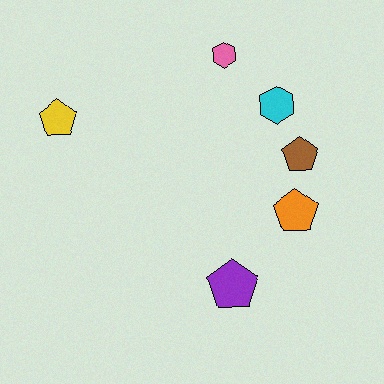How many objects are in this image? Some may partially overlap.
There are 6 objects.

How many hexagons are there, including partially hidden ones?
There are 2 hexagons.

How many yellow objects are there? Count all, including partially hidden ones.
There is 1 yellow object.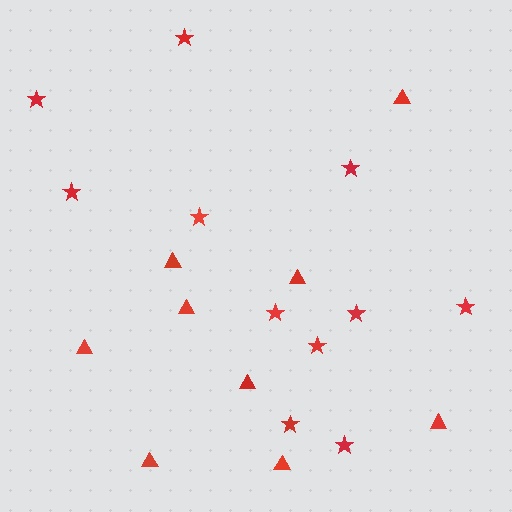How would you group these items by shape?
There are 2 groups: one group of triangles (9) and one group of stars (11).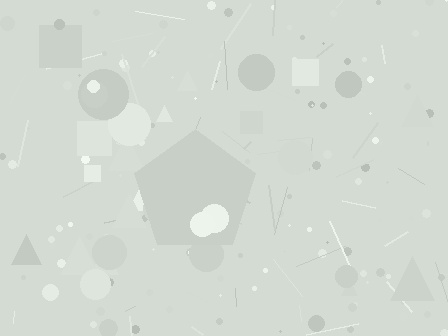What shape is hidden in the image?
A pentagon is hidden in the image.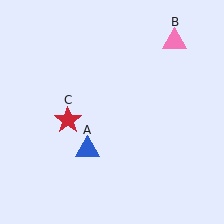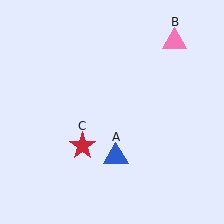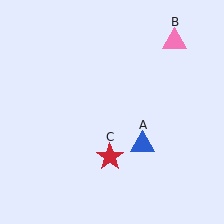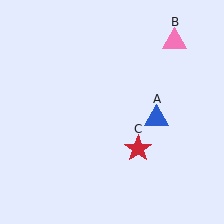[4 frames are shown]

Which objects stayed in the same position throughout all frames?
Pink triangle (object B) remained stationary.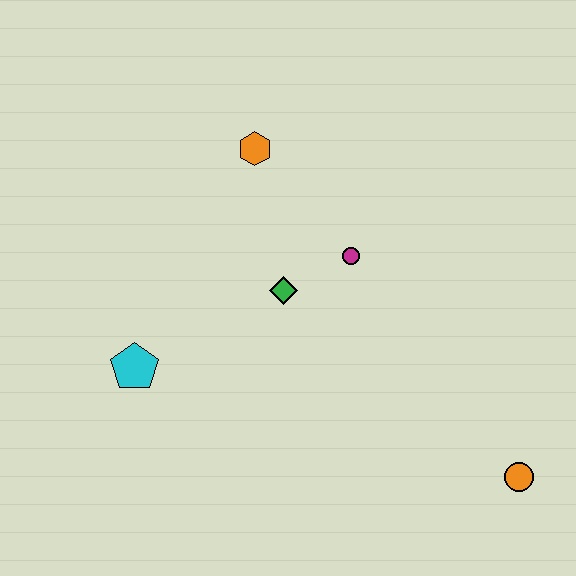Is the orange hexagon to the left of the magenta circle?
Yes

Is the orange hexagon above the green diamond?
Yes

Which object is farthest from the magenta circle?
The orange circle is farthest from the magenta circle.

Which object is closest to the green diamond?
The magenta circle is closest to the green diamond.